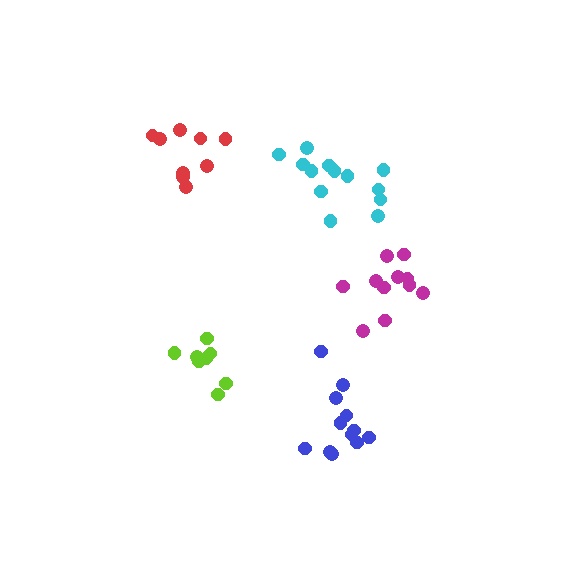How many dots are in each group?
Group 1: 11 dots, Group 2: 9 dots, Group 3: 8 dots, Group 4: 13 dots, Group 5: 12 dots (53 total).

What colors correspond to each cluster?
The clusters are colored: magenta, red, lime, cyan, blue.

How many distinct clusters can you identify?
There are 5 distinct clusters.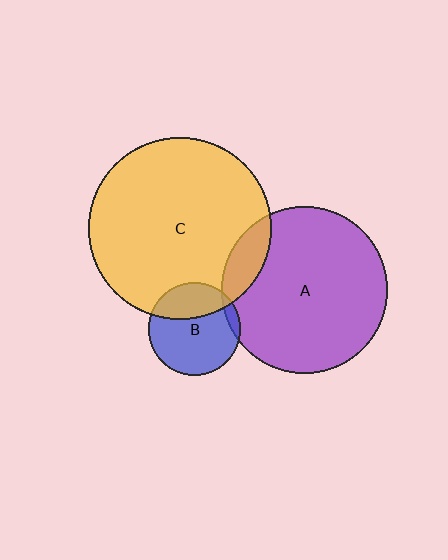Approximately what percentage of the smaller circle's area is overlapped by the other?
Approximately 10%.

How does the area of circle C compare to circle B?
Approximately 3.9 times.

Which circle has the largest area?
Circle C (yellow).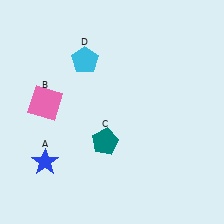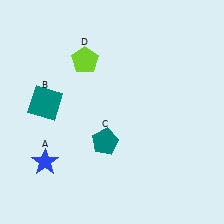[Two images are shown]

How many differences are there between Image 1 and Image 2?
There are 2 differences between the two images.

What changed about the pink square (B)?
In Image 1, B is pink. In Image 2, it changed to teal.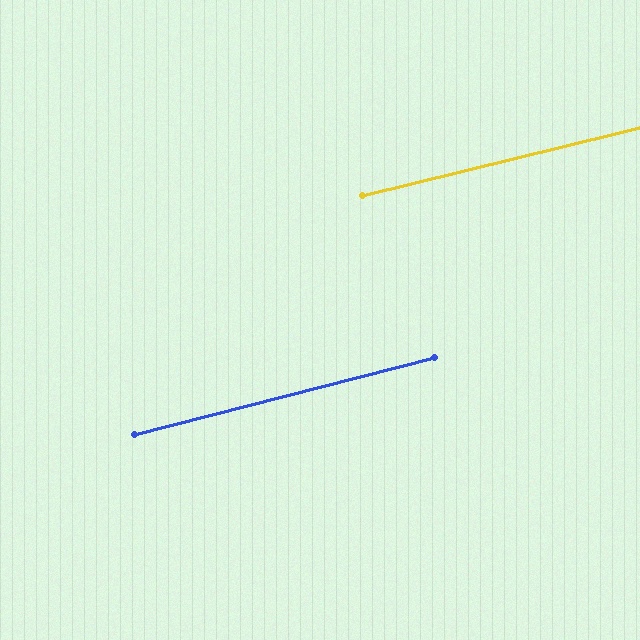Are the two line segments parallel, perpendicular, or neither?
Parallel — their directions differ by only 0.7°.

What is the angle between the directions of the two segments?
Approximately 1 degree.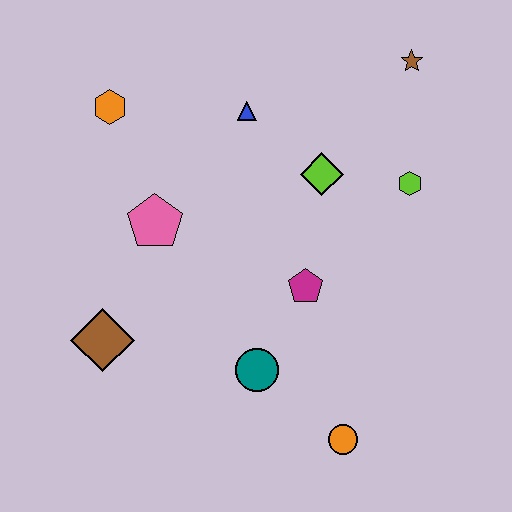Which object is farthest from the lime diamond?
The brown diamond is farthest from the lime diamond.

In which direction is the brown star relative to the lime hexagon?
The brown star is above the lime hexagon.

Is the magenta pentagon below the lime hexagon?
Yes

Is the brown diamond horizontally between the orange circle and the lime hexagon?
No